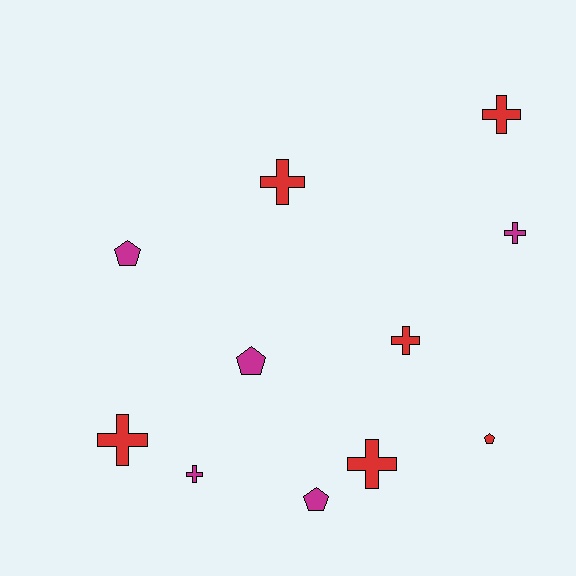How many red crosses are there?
There are 5 red crosses.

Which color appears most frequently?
Red, with 6 objects.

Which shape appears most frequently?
Cross, with 7 objects.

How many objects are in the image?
There are 11 objects.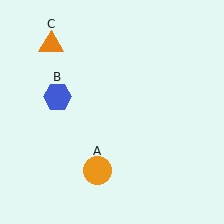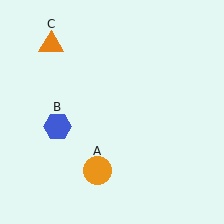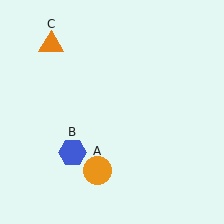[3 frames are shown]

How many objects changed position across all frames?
1 object changed position: blue hexagon (object B).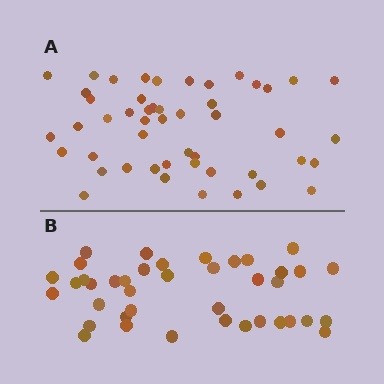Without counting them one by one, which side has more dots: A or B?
Region A (the top region) has more dots.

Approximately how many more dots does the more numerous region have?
Region A has roughly 8 or so more dots than region B.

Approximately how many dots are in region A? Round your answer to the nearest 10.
About 50 dots. (The exact count is 49, which rounds to 50.)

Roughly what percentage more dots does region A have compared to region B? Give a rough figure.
About 20% more.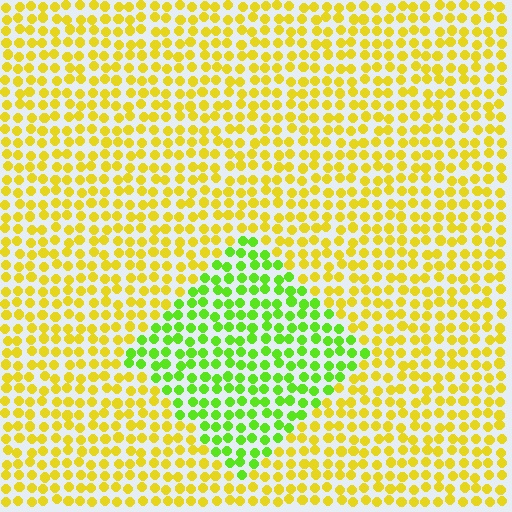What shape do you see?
I see a diamond.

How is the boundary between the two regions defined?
The boundary is defined purely by a slight shift in hue (about 47 degrees). Spacing, size, and orientation are identical on both sides.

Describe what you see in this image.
The image is filled with small yellow elements in a uniform arrangement. A diamond-shaped region is visible where the elements are tinted to a slightly different hue, forming a subtle color boundary.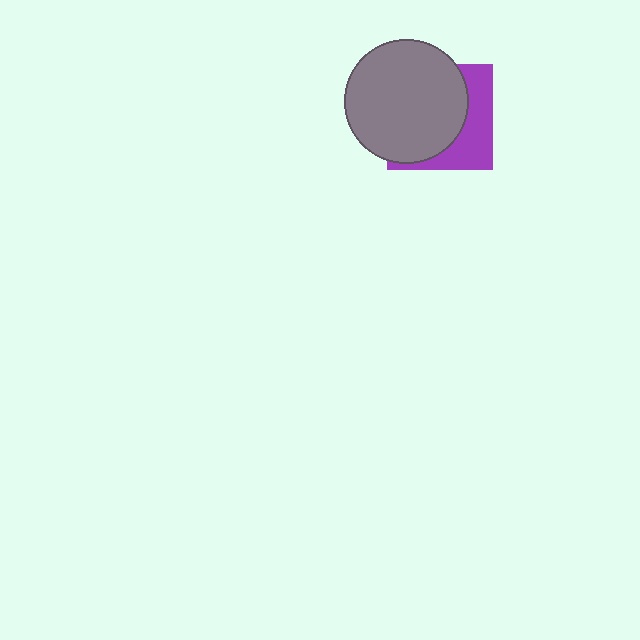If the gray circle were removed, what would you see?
You would see the complete purple square.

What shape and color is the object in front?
The object in front is a gray circle.